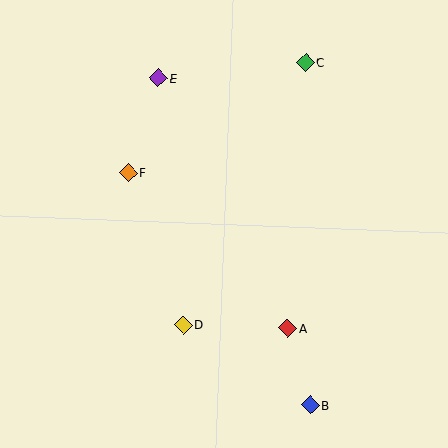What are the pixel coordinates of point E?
Point E is at (158, 78).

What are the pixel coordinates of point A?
Point A is at (288, 328).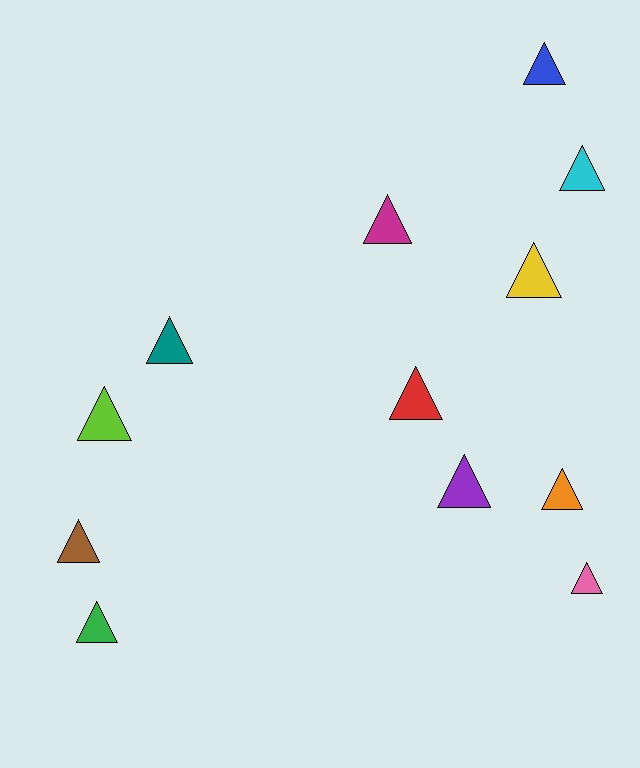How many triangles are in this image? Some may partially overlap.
There are 12 triangles.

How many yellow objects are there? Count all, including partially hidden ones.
There is 1 yellow object.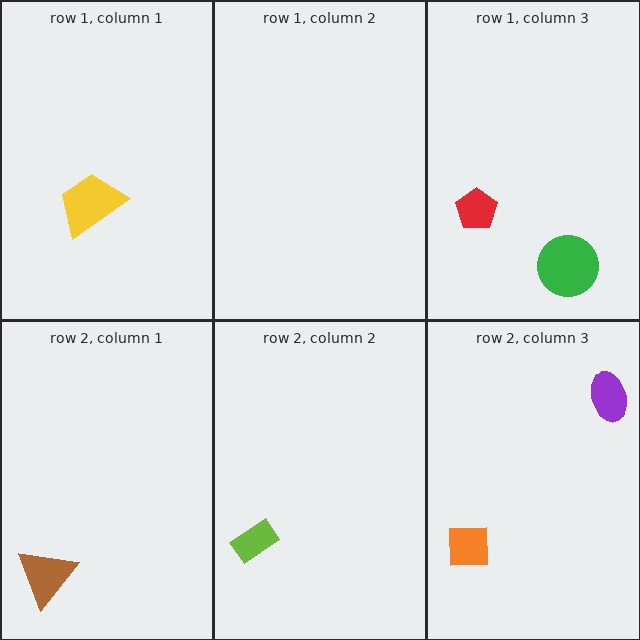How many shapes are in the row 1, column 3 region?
2.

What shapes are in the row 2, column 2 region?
The lime rectangle.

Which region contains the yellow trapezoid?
The row 1, column 1 region.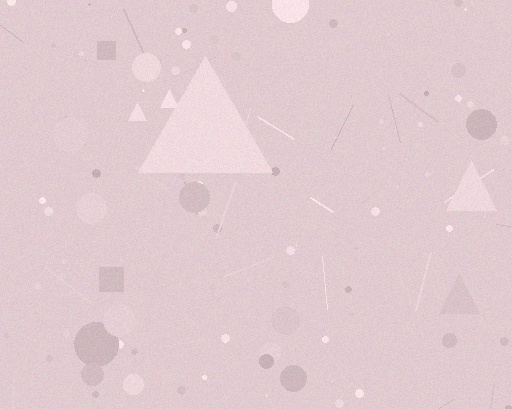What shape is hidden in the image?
A triangle is hidden in the image.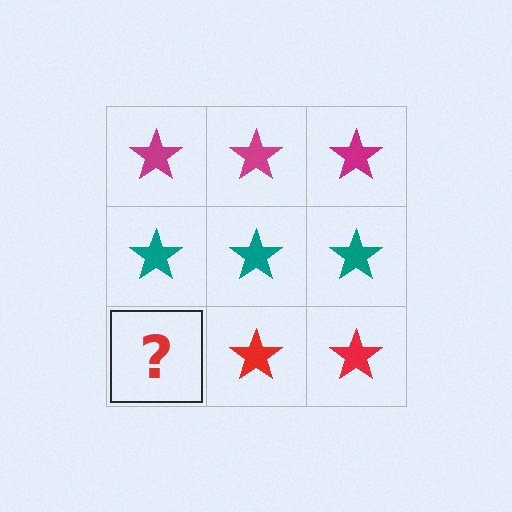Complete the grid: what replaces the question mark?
The question mark should be replaced with a red star.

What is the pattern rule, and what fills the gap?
The rule is that each row has a consistent color. The gap should be filled with a red star.